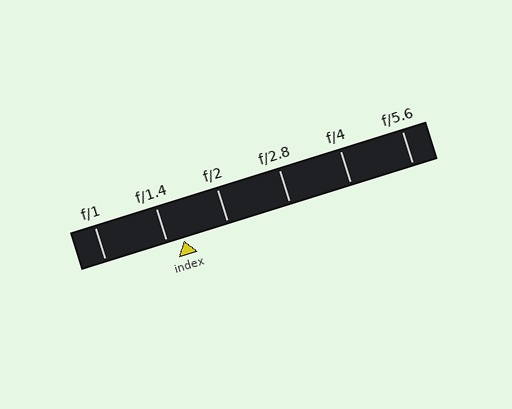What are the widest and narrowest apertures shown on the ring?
The widest aperture shown is f/1 and the narrowest is f/5.6.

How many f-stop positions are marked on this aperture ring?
There are 6 f-stop positions marked.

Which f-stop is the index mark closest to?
The index mark is closest to f/1.4.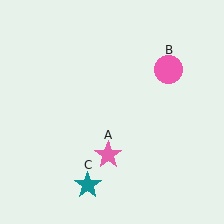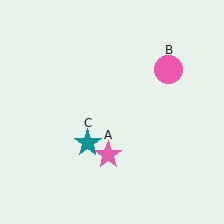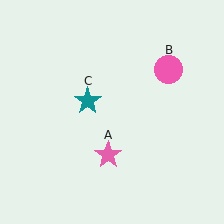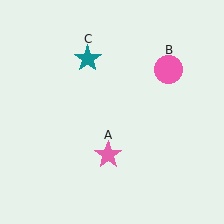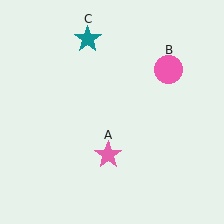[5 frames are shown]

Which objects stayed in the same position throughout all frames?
Pink star (object A) and pink circle (object B) remained stationary.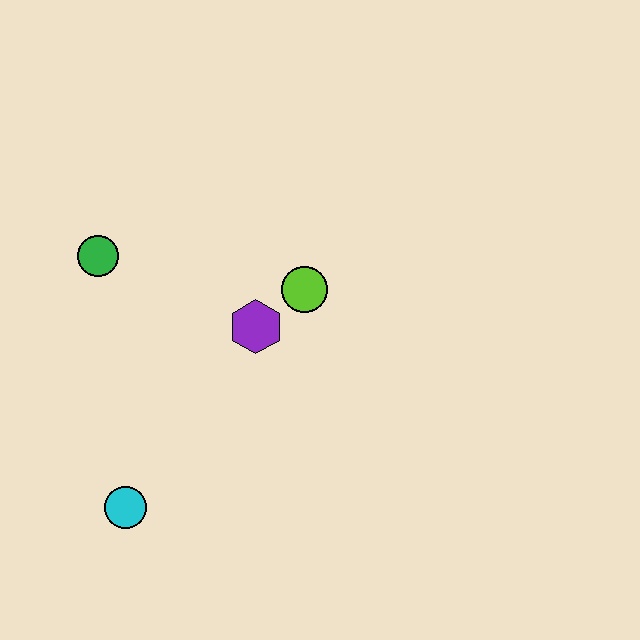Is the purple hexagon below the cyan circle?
No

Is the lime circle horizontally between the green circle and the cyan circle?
No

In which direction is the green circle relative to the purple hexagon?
The green circle is to the left of the purple hexagon.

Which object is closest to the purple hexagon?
The lime circle is closest to the purple hexagon.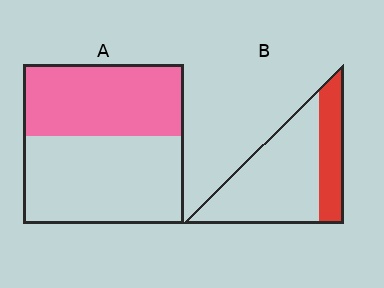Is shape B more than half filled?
No.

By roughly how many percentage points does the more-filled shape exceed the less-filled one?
By roughly 15 percentage points (A over B).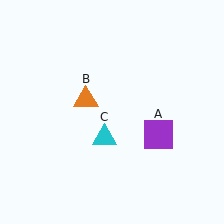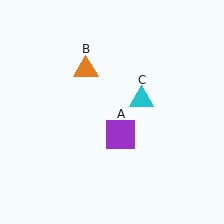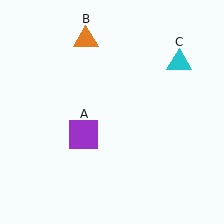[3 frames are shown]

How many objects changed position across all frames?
3 objects changed position: purple square (object A), orange triangle (object B), cyan triangle (object C).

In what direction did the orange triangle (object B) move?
The orange triangle (object B) moved up.